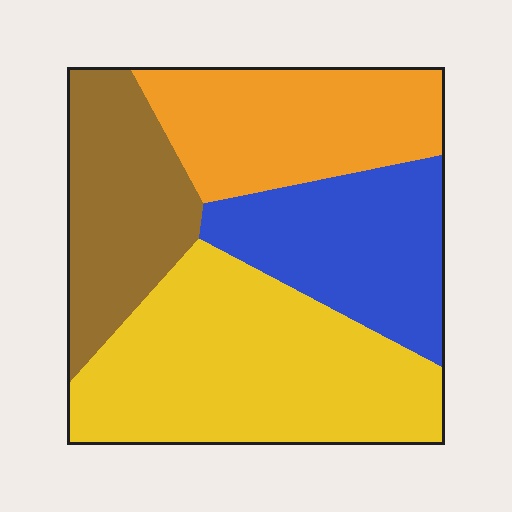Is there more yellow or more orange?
Yellow.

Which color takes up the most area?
Yellow, at roughly 35%.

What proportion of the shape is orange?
Orange covers about 20% of the shape.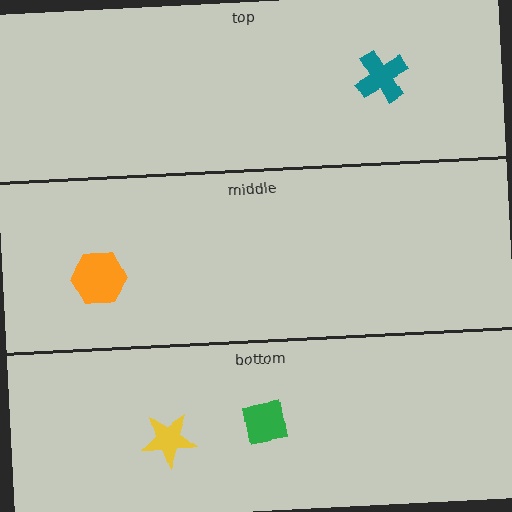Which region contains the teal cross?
The top region.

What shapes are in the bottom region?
The green square, the yellow star.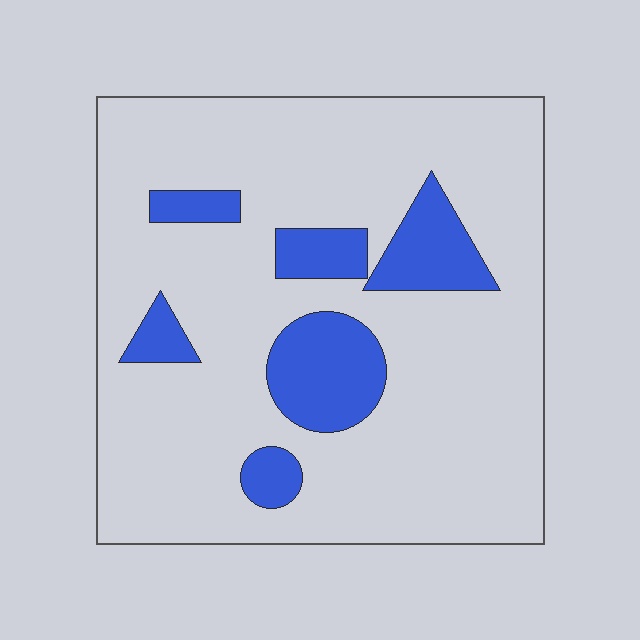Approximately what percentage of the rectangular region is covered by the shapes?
Approximately 15%.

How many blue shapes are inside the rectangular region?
6.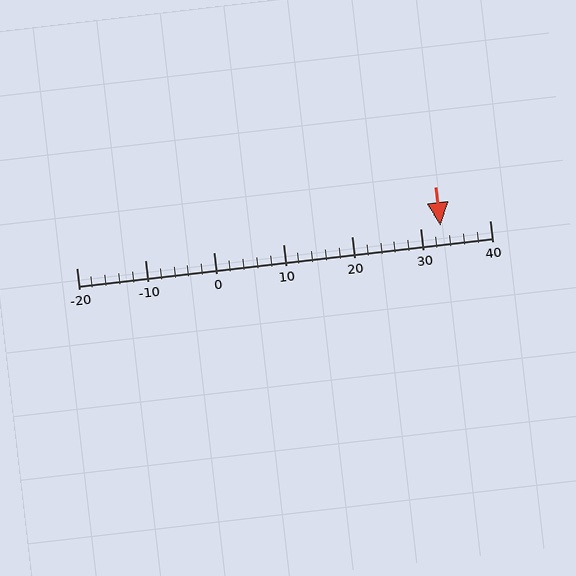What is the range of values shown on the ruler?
The ruler shows values from -20 to 40.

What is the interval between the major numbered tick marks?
The major tick marks are spaced 10 units apart.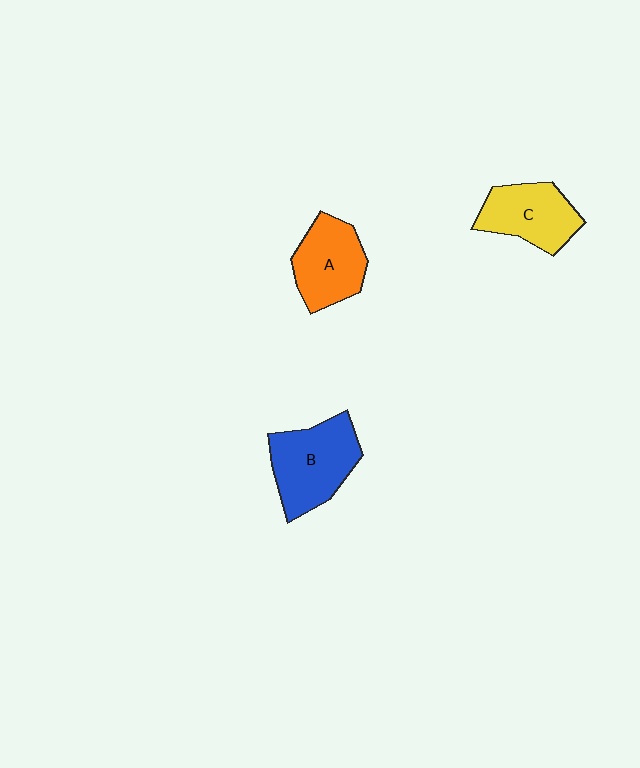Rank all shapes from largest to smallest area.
From largest to smallest: B (blue), A (orange), C (yellow).